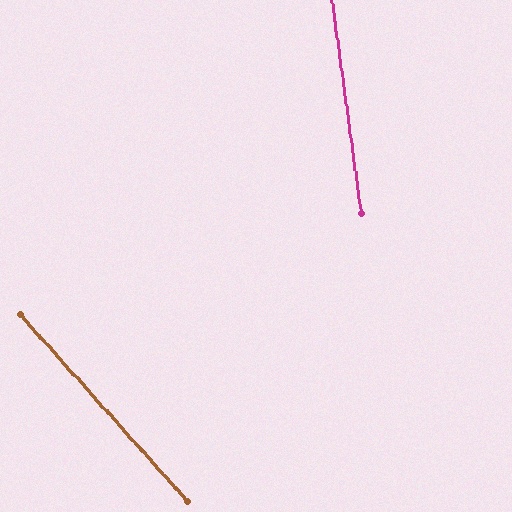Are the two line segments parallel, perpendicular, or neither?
Neither parallel nor perpendicular — they differ by about 34°.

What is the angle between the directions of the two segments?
Approximately 34 degrees.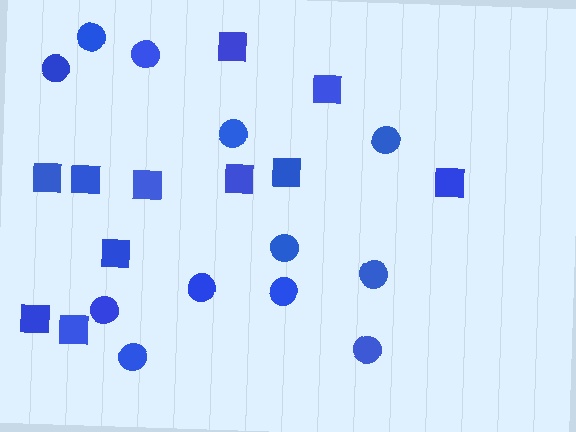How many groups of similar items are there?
There are 2 groups: one group of circles (12) and one group of squares (11).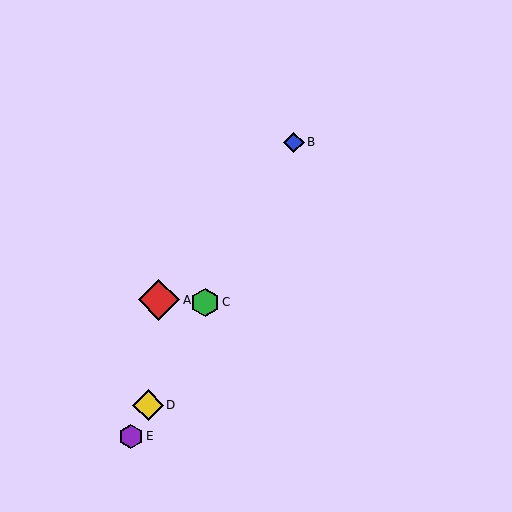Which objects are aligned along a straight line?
Objects B, C, D, E are aligned along a straight line.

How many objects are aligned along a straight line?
4 objects (B, C, D, E) are aligned along a straight line.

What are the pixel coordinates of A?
Object A is at (159, 300).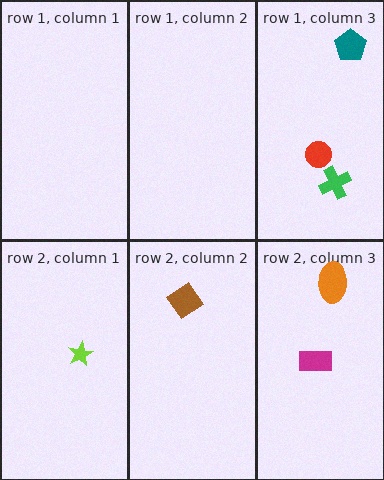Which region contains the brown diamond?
The row 2, column 2 region.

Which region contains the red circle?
The row 1, column 3 region.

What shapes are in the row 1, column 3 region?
The red circle, the teal pentagon, the green cross.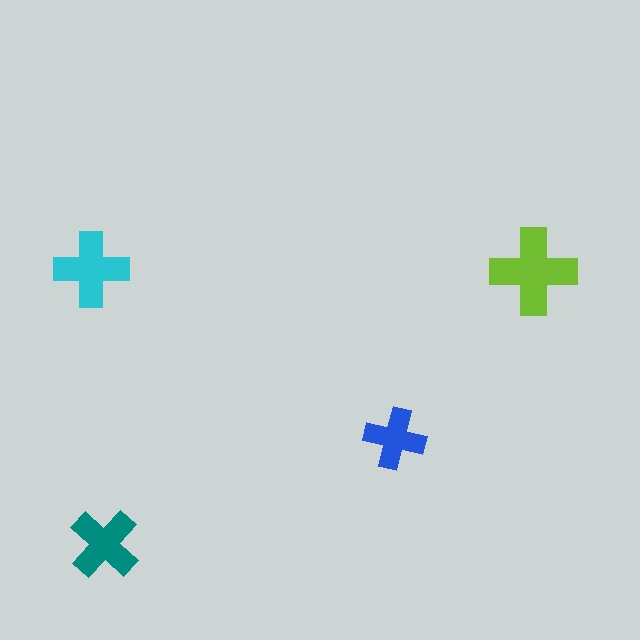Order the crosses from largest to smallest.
the lime one, the cyan one, the teal one, the blue one.